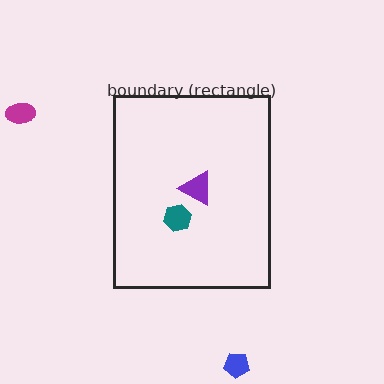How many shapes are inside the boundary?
2 inside, 2 outside.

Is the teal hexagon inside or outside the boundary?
Inside.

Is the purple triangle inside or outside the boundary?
Inside.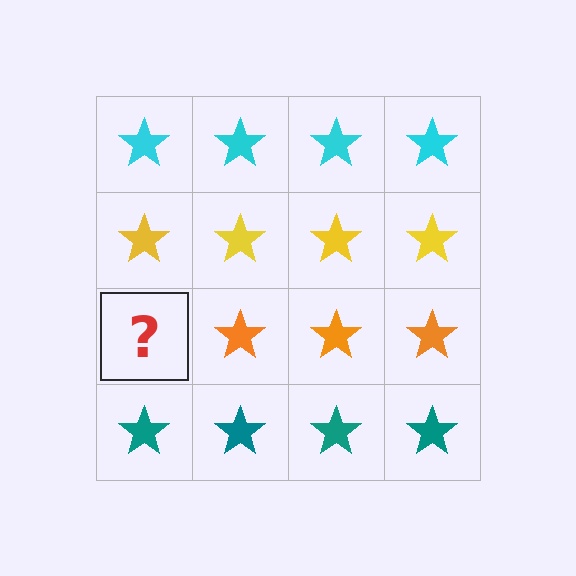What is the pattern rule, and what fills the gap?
The rule is that each row has a consistent color. The gap should be filled with an orange star.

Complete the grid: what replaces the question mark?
The question mark should be replaced with an orange star.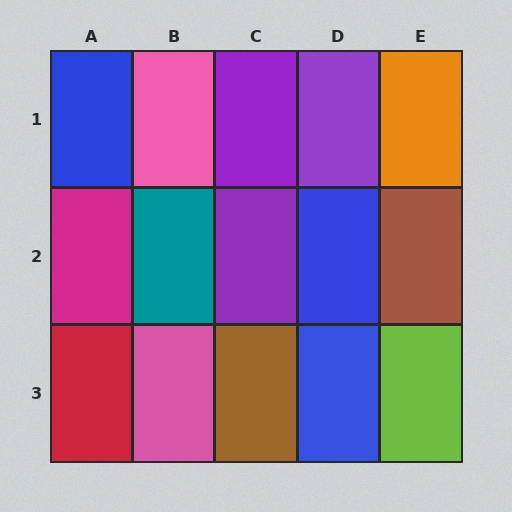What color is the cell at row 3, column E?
Lime.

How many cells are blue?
3 cells are blue.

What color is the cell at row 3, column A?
Red.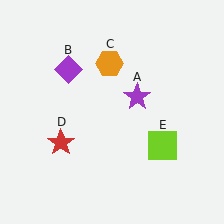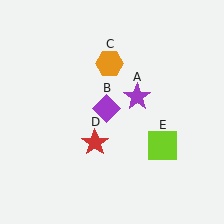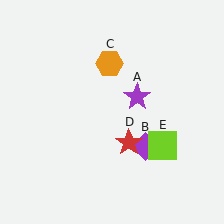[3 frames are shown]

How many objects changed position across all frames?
2 objects changed position: purple diamond (object B), red star (object D).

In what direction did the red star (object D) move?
The red star (object D) moved right.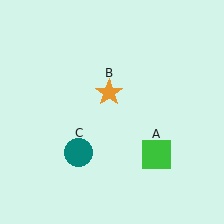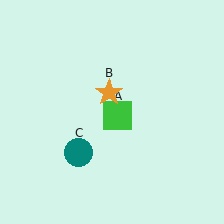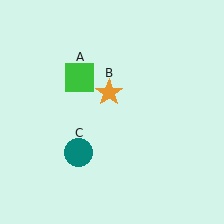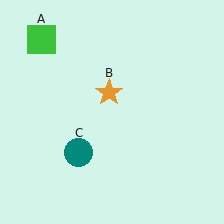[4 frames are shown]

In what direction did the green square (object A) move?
The green square (object A) moved up and to the left.